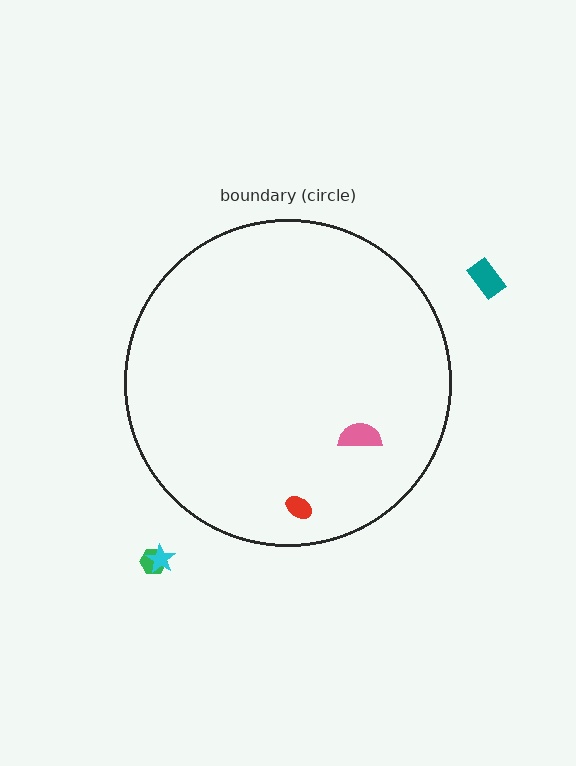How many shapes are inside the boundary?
2 inside, 3 outside.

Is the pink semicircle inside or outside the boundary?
Inside.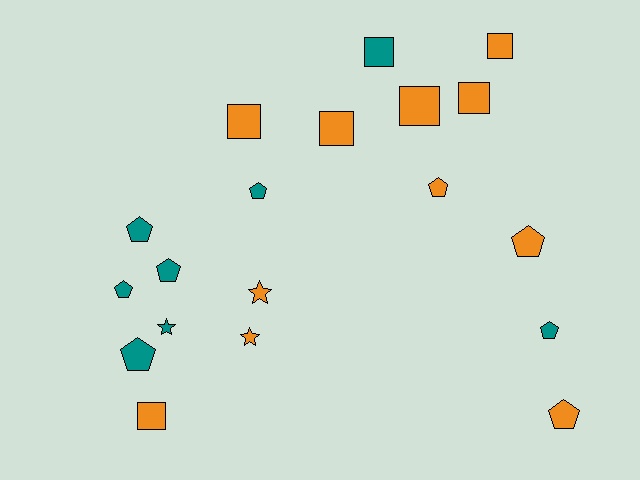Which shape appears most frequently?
Pentagon, with 9 objects.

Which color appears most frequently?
Orange, with 11 objects.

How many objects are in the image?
There are 19 objects.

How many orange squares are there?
There are 6 orange squares.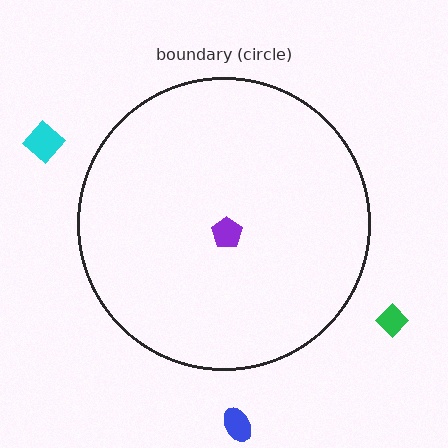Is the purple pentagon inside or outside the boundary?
Inside.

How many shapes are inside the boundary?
1 inside, 3 outside.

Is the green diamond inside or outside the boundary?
Outside.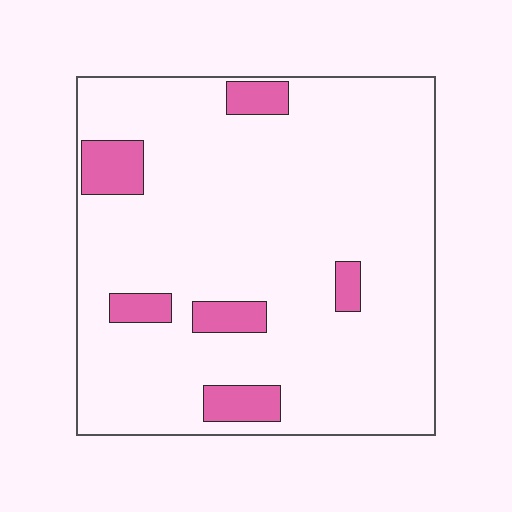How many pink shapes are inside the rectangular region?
6.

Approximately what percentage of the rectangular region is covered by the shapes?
Approximately 10%.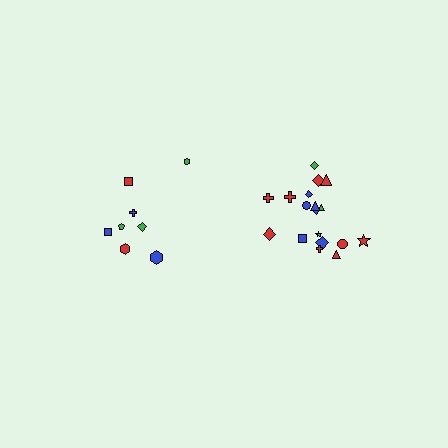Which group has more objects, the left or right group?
The right group.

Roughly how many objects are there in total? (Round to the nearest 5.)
Roughly 25 objects in total.